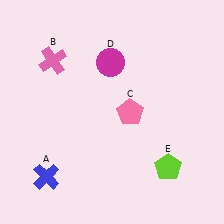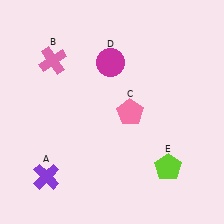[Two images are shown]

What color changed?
The cross (A) changed from blue in Image 1 to purple in Image 2.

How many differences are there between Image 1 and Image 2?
There is 1 difference between the two images.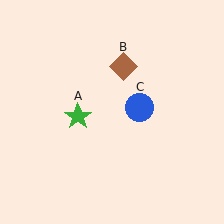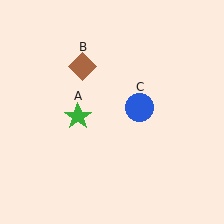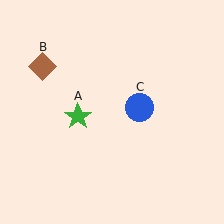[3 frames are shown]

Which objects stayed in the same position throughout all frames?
Green star (object A) and blue circle (object C) remained stationary.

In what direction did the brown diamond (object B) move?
The brown diamond (object B) moved left.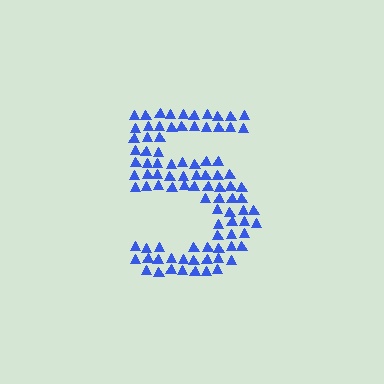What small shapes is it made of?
It is made of small triangles.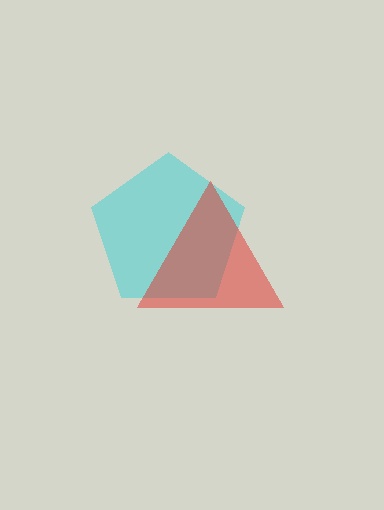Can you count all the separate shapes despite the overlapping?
Yes, there are 2 separate shapes.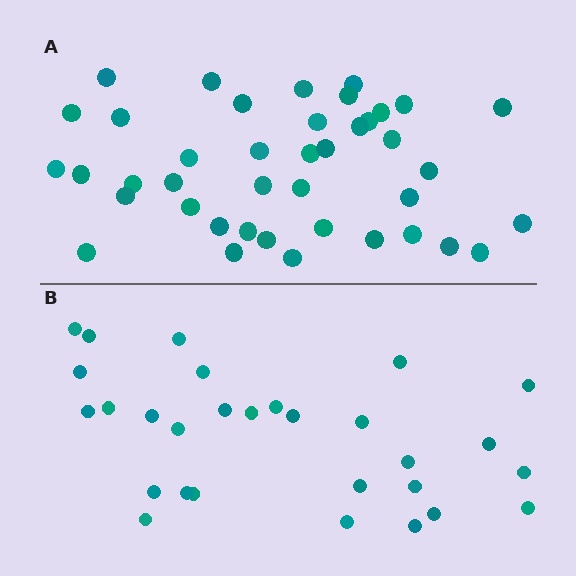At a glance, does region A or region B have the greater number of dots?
Region A (the top region) has more dots.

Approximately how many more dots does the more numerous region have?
Region A has roughly 12 or so more dots than region B.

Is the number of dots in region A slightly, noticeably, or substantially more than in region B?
Region A has noticeably more, but not dramatically so. The ratio is roughly 1.4 to 1.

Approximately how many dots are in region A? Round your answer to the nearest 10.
About 40 dots. (The exact count is 41, which rounds to 40.)